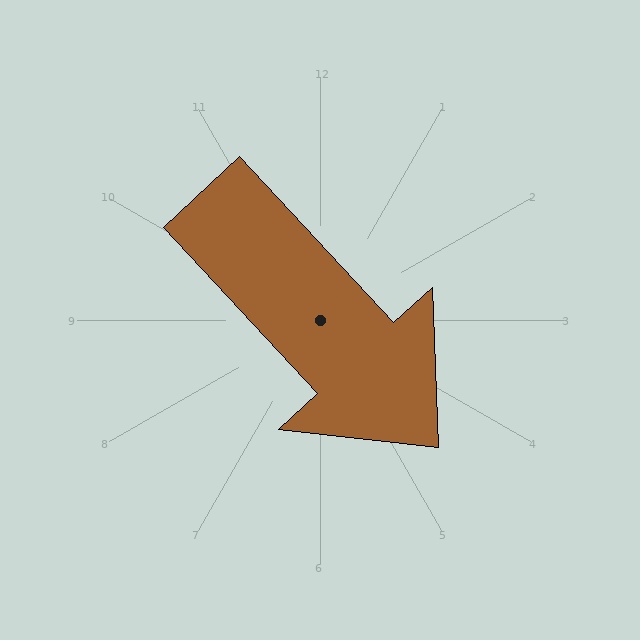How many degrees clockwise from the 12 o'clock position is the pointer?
Approximately 137 degrees.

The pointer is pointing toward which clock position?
Roughly 5 o'clock.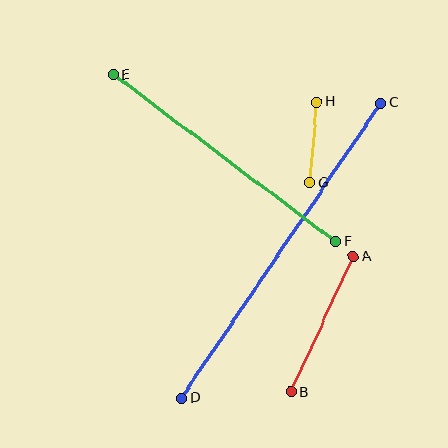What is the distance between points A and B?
The distance is approximately 149 pixels.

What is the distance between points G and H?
The distance is approximately 81 pixels.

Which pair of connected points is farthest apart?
Points C and D are farthest apart.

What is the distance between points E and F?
The distance is approximately 279 pixels.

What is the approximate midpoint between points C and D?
The midpoint is at approximately (281, 250) pixels.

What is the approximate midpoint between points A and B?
The midpoint is at approximately (322, 324) pixels.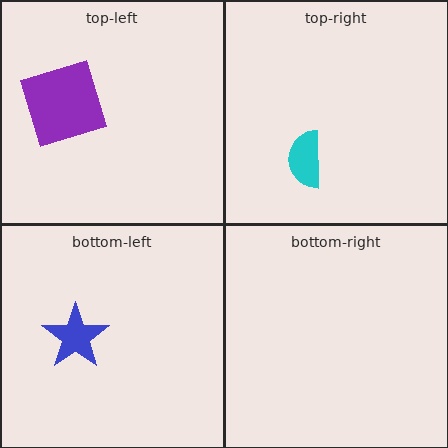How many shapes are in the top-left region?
1.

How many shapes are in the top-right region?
1.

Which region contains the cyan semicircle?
The top-right region.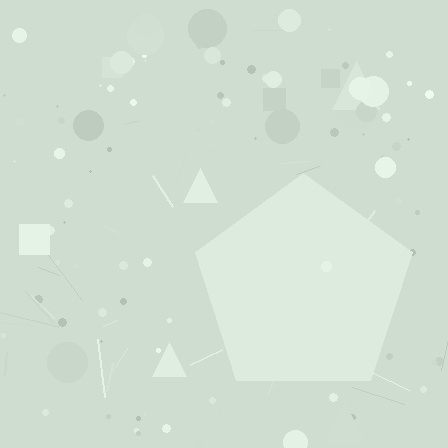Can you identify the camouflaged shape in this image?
The camouflaged shape is a pentagon.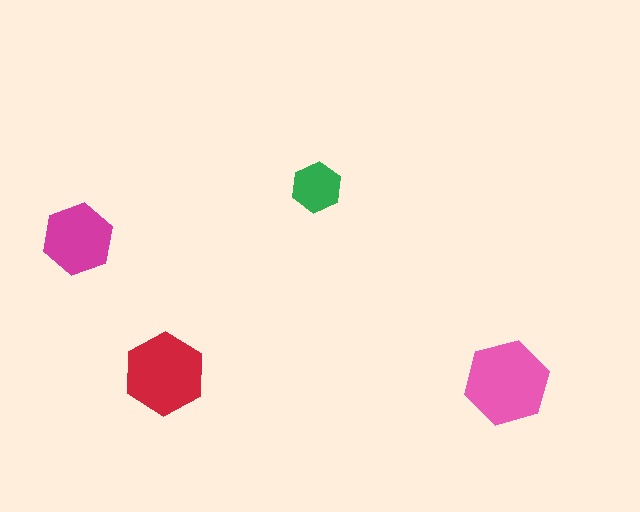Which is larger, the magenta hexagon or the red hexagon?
The red one.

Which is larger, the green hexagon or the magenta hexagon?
The magenta one.